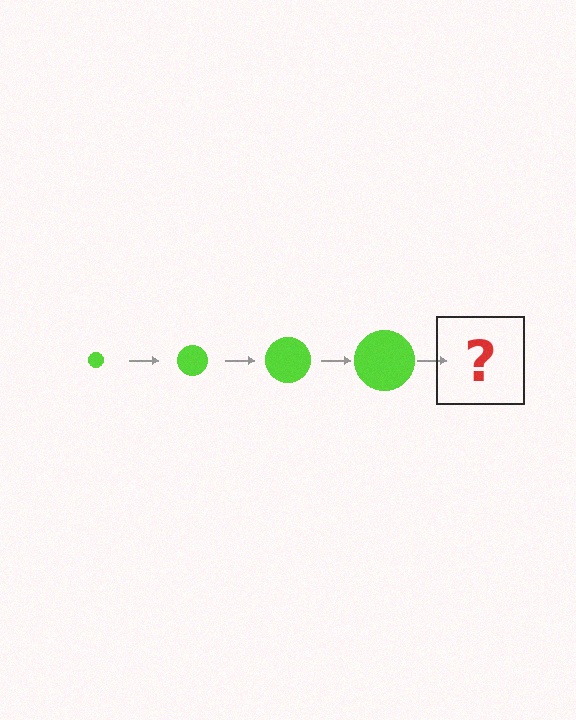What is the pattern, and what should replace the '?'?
The pattern is that the circle gets progressively larger each step. The '?' should be a lime circle, larger than the previous one.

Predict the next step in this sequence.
The next step is a lime circle, larger than the previous one.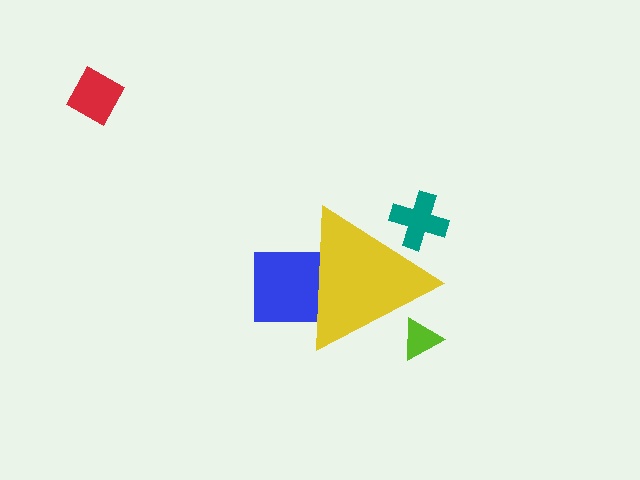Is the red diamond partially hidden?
No, the red diamond is fully visible.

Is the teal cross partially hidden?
Yes, the teal cross is partially hidden behind the yellow triangle.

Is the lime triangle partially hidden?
Yes, the lime triangle is partially hidden behind the yellow triangle.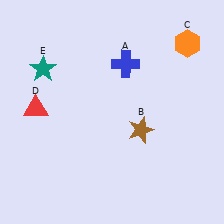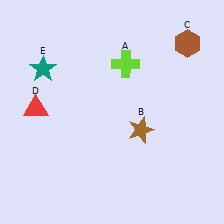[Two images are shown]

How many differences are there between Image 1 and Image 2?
There are 2 differences between the two images.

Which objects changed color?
A changed from blue to lime. C changed from orange to brown.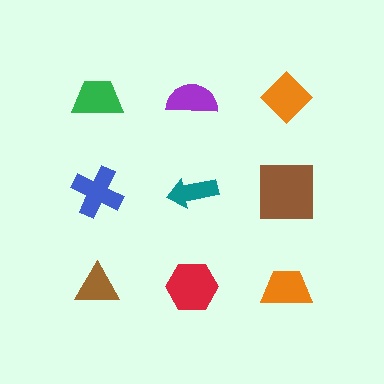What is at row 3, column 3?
An orange trapezoid.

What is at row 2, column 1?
A blue cross.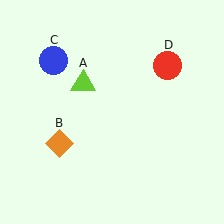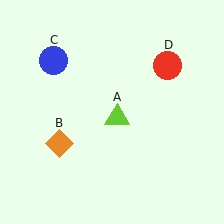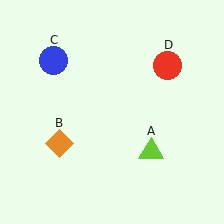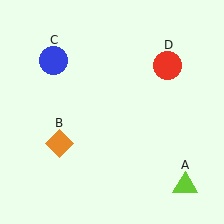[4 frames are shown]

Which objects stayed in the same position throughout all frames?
Orange diamond (object B) and blue circle (object C) and red circle (object D) remained stationary.